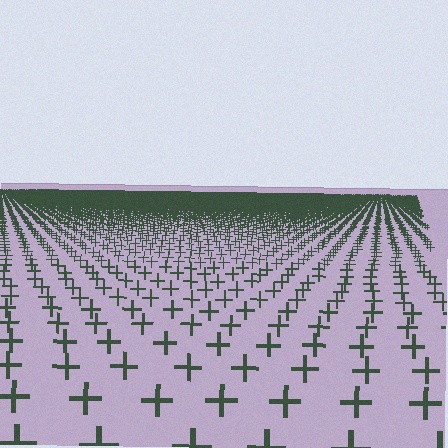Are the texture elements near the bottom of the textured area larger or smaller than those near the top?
Larger. Near the bottom, elements are closer to the viewer and appear at a bigger on-screen size.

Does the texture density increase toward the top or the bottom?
Density increases toward the top.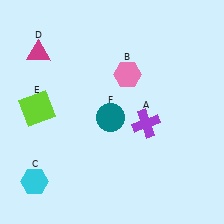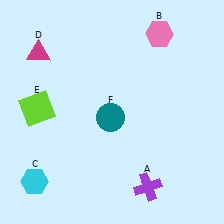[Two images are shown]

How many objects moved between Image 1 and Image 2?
2 objects moved between the two images.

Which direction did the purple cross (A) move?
The purple cross (A) moved down.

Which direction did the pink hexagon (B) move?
The pink hexagon (B) moved up.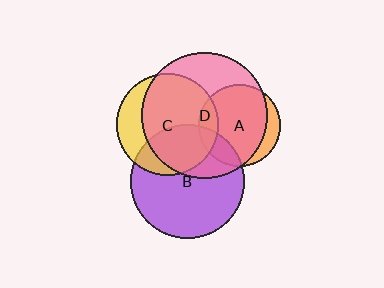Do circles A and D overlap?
Yes.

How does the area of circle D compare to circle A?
Approximately 2.4 times.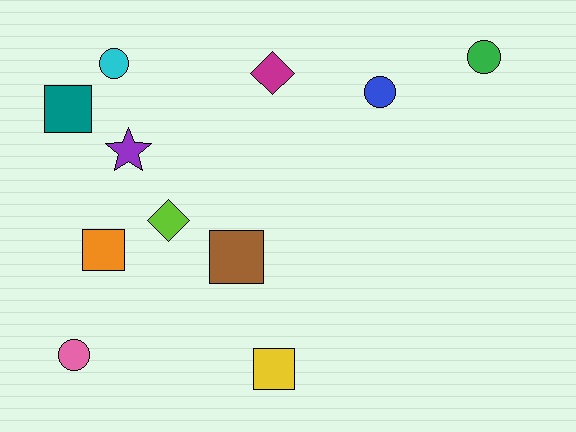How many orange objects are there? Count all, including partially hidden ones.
There is 1 orange object.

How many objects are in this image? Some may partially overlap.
There are 11 objects.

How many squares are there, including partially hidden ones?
There are 4 squares.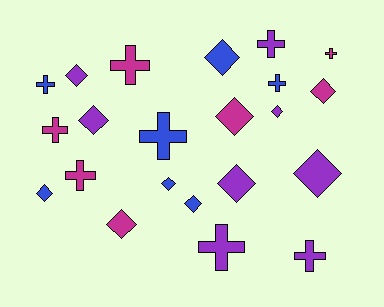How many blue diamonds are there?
There are 4 blue diamonds.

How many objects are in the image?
There are 22 objects.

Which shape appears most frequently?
Diamond, with 12 objects.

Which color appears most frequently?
Purple, with 8 objects.